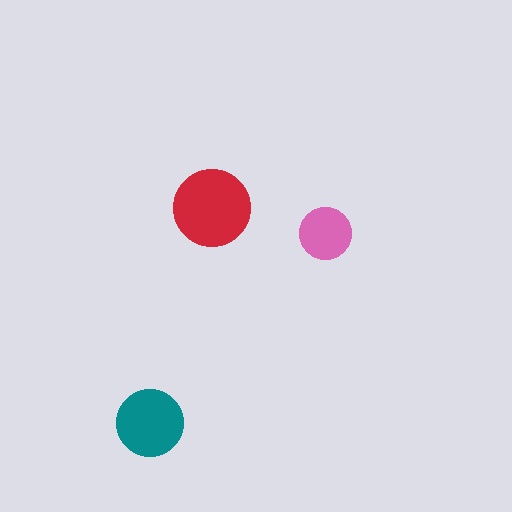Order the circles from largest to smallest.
the red one, the teal one, the pink one.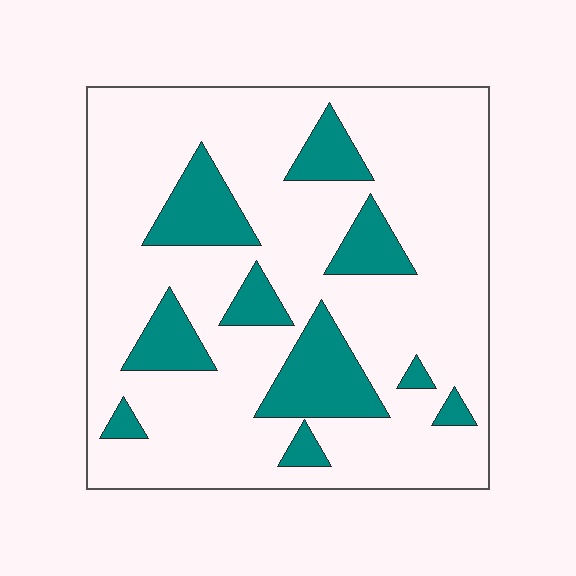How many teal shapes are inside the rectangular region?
10.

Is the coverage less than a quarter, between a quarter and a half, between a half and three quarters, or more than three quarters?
Less than a quarter.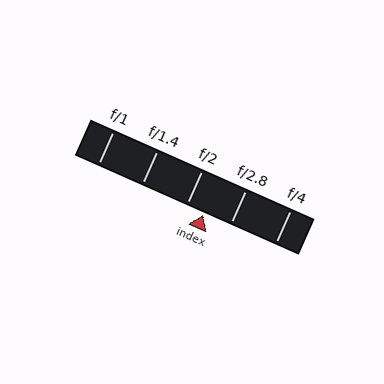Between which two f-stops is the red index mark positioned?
The index mark is between f/2 and f/2.8.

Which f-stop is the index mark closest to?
The index mark is closest to f/2.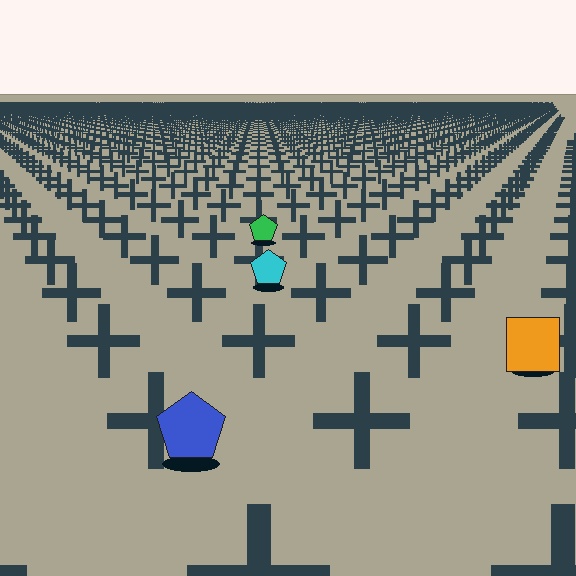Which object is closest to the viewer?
The blue pentagon is closest. The texture marks near it are larger and more spread out.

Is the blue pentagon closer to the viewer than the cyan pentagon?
Yes. The blue pentagon is closer — you can tell from the texture gradient: the ground texture is coarser near it.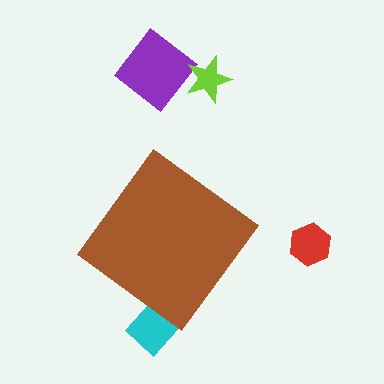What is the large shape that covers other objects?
A brown diamond.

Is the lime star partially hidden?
No, the lime star is fully visible.